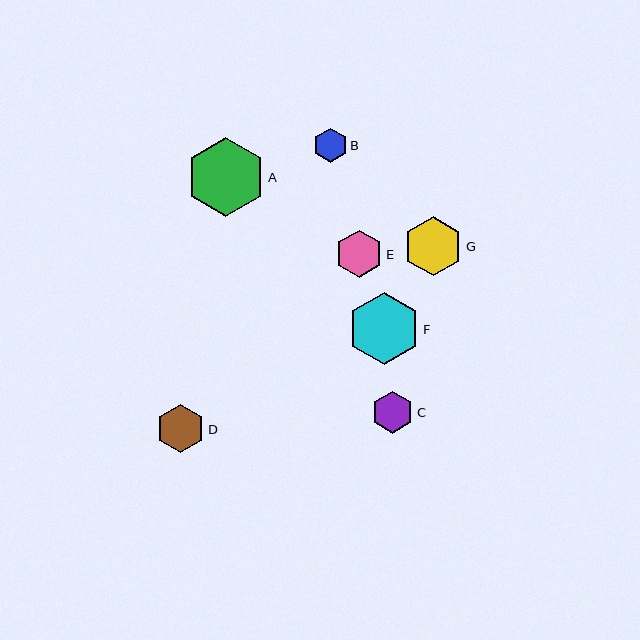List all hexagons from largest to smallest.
From largest to smallest: A, F, G, D, E, C, B.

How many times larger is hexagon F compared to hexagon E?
Hexagon F is approximately 1.5 times the size of hexagon E.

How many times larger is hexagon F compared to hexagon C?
Hexagon F is approximately 1.7 times the size of hexagon C.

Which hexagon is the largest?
Hexagon A is the largest with a size of approximately 80 pixels.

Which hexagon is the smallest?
Hexagon B is the smallest with a size of approximately 34 pixels.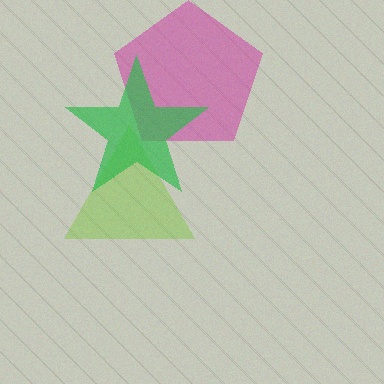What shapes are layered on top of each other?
The layered shapes are: a lime triangle, a magenta pentagon, a green star.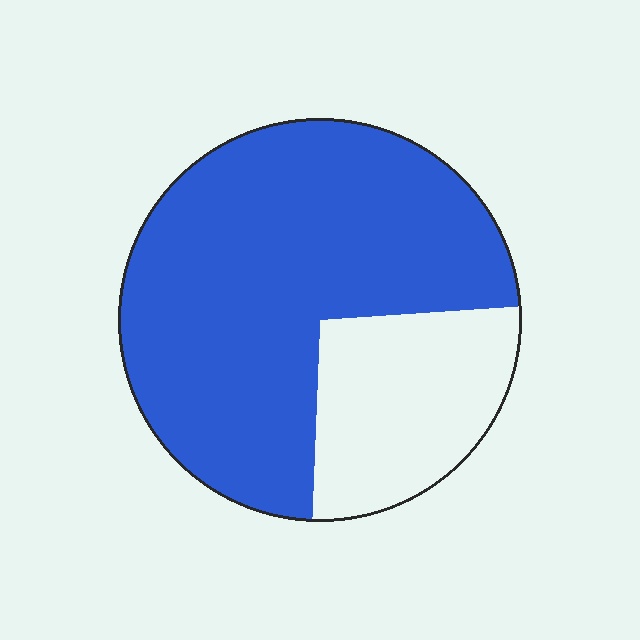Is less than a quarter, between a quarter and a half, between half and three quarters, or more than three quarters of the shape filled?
Between half and three quarters.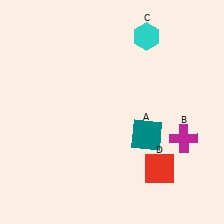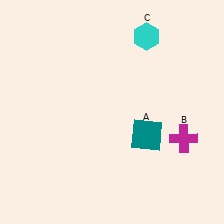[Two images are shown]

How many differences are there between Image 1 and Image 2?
There is 1 difference between the two images.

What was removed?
The red square (D) was removed in Image 2.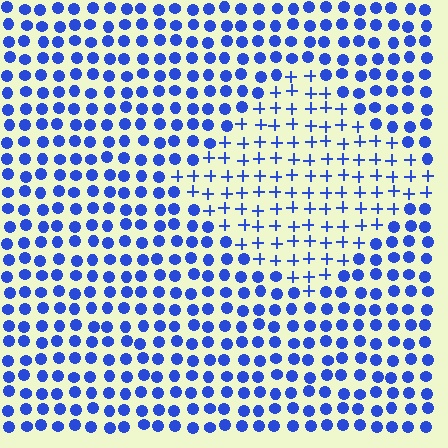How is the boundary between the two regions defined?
The boundary is defined by a change in element shape: plus signs inside vs. circles outside. All elements share the same color and spacing.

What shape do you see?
I see a diamond.